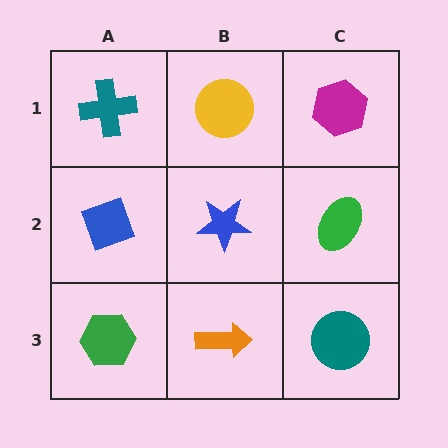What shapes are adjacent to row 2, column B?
A yellow circle (row 1, column B), an orange arrow (row 3, column B), a blue diamond (row 2, column A), a green ellipse (row 2, column C).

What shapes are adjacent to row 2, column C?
A magenta hexagon (row 1, column C), a teal circle (row 3, column C), a blue star (row 2, column B).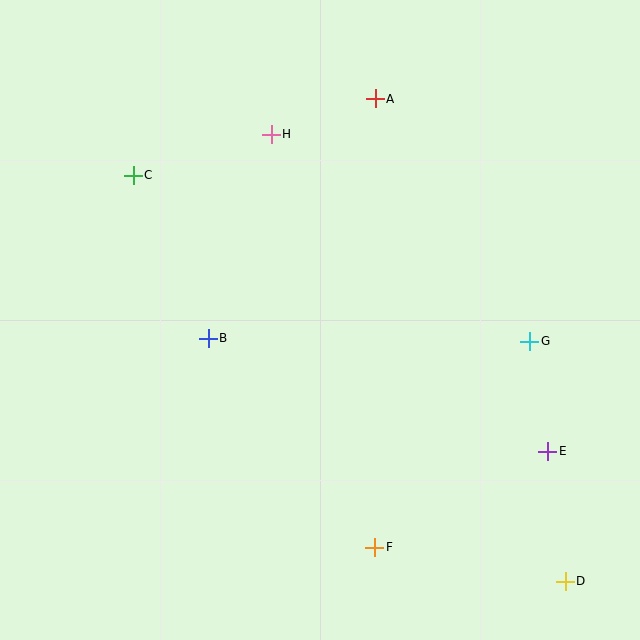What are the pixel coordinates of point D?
Point D is at (565, 581).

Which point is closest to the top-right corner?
Point A is closest to the top-right corner.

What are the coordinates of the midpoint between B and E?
The midpoint between B and E is at (378, 395).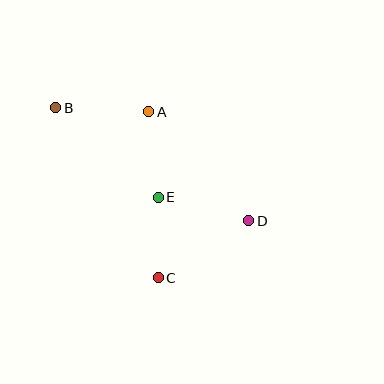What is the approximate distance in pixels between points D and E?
The distance between D and E is approximately 93 pixels.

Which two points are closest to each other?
Points C and E are closest to each other.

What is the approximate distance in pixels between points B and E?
The distance between B and E is approximately 136 pixels.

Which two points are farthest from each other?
Points B and D are farthest from each other.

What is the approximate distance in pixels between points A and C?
The distance between A and C is approximately 166 pixels.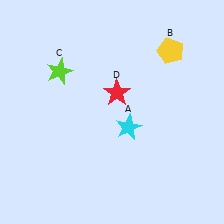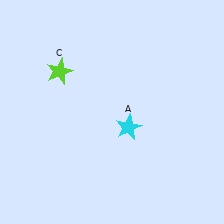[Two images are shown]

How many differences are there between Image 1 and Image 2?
There are 2 differences between the two images.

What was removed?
The yellow pentagon (B), the red star (D) were removed in Image 2.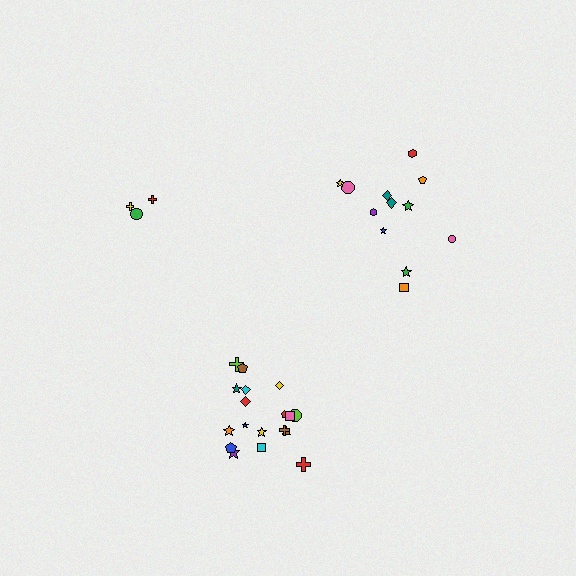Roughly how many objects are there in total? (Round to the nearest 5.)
Roughly 35 objects in total.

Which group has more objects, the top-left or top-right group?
The top-right group.